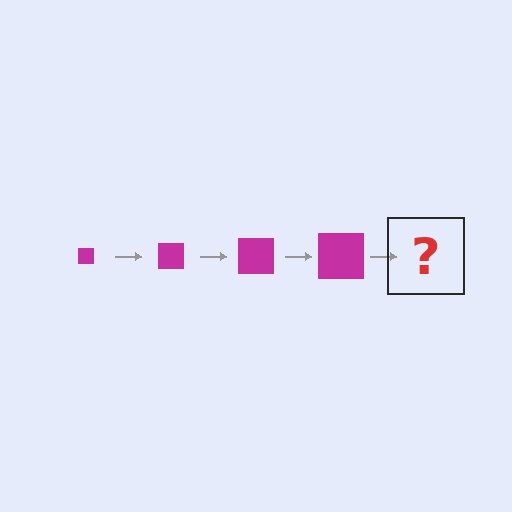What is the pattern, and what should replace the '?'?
The pattern is that the square gets progressively larger each step. The '?' should be a magenta square, larger than the previous one.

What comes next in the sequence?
The next element should be a magenta square, larger than the previous one.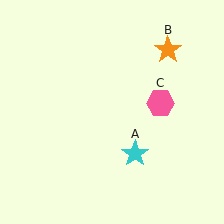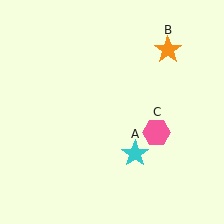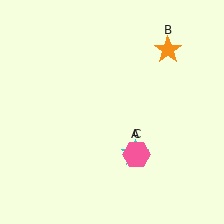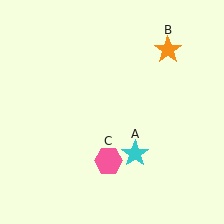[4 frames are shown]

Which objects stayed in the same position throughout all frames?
Cyan star (object A) and orange star (object B) remained stationary.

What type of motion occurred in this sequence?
The pink hexagon (object C) rotated clockwise around the center of the scene.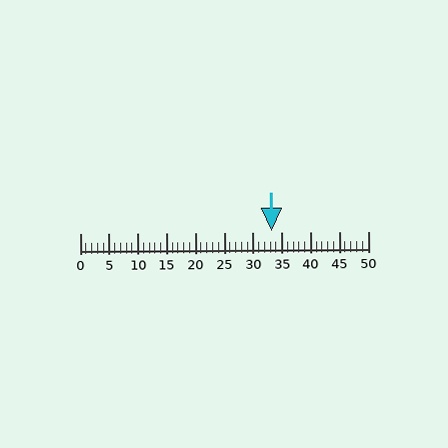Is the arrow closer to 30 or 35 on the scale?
The arrow is closer to 35.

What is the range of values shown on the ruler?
The ruler shows values from 0 to 50.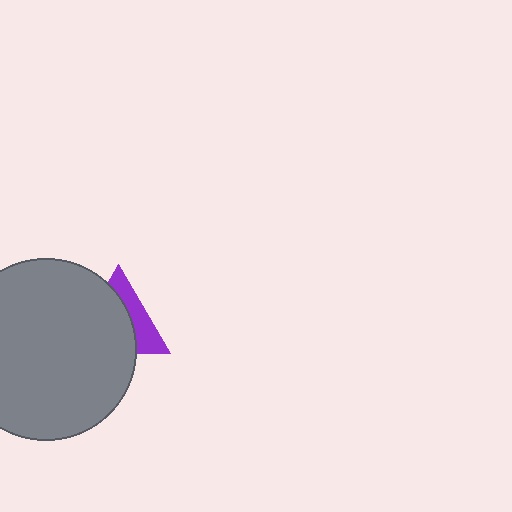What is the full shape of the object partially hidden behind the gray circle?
The partially hidden object is a purple triangle.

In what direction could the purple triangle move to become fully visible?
The purple triangle could move right. That would shift it out from behind the gray circle entirely.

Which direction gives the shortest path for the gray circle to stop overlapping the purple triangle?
Moving left gives the shortest separation.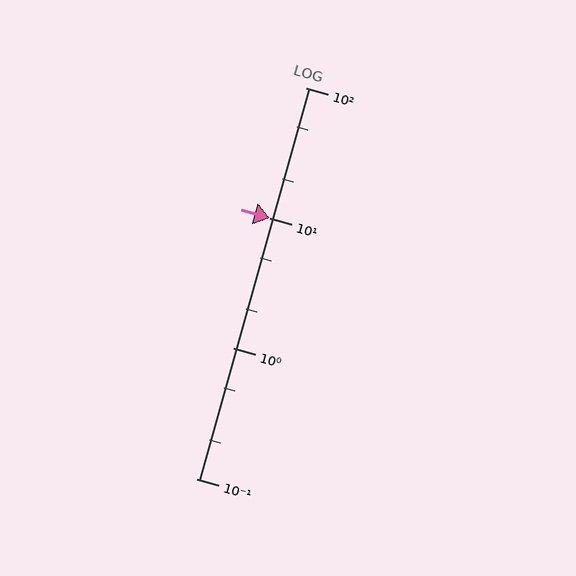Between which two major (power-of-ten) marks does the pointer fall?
The pointer is between 10 and 100.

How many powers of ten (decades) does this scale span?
The scale spans 3 decades, from 0.1 to 100.